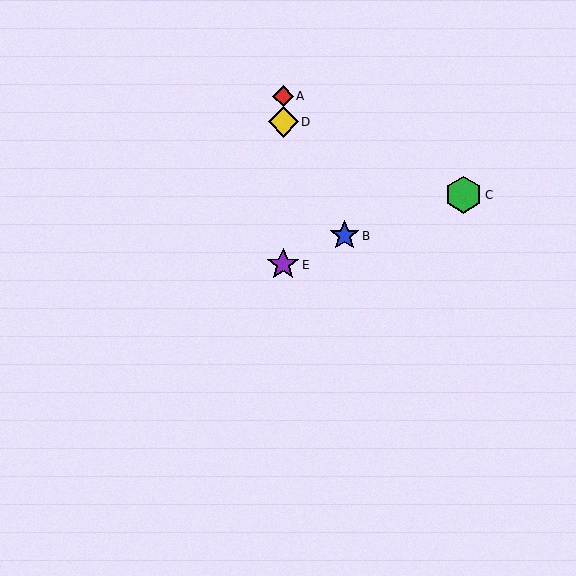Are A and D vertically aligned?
Yes, both are at x≈283.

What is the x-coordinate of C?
Object C is at x≈464.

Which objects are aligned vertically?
Objects A, D, E are aligned vertically.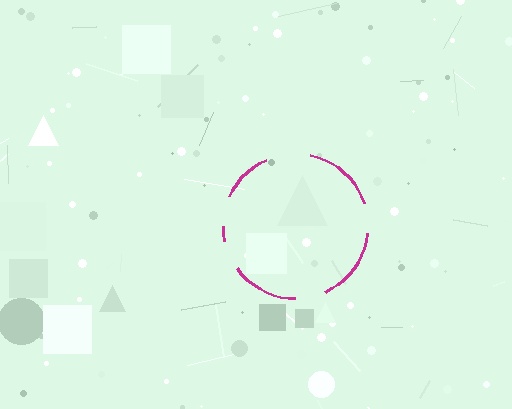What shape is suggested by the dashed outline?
The dashed outline suggests a circle.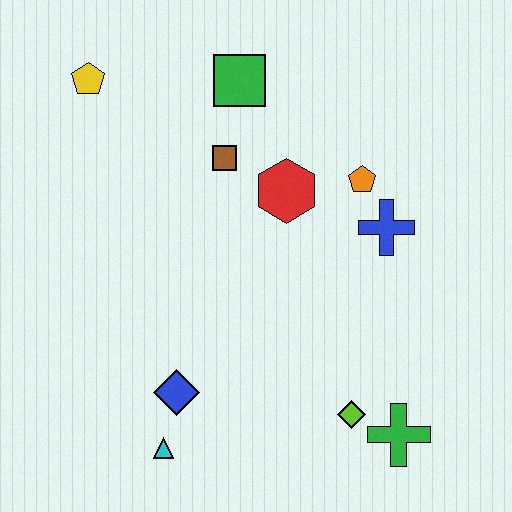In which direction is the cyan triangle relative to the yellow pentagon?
The cyan triangle is below the yellow pentagon.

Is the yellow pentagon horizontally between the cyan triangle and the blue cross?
No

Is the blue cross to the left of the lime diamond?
No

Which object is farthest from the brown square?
The green cross is farthest from the brown square.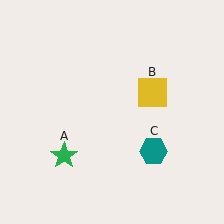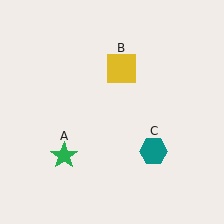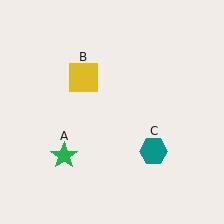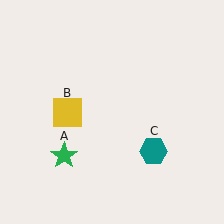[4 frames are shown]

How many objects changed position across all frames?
1 object changed position: yellow square (object B).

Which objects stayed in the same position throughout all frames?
Green star (object A) and teal hexagon (object C) remained stationary.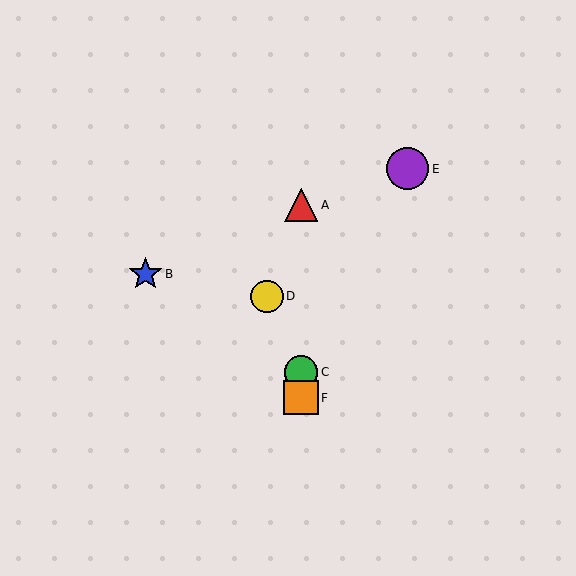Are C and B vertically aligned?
No, C is at x≈301 and B is at x≈146.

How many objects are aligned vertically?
3 objects (A, C, F) are aligned vertically.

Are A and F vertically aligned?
Yes, both are at x≈301.